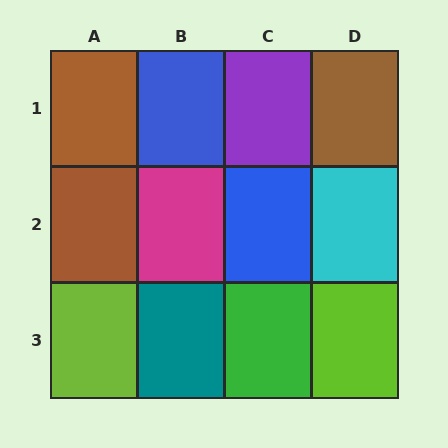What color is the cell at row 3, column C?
Green.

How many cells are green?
1 cell is green.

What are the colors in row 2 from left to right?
Brown, magenta, blue, cyan.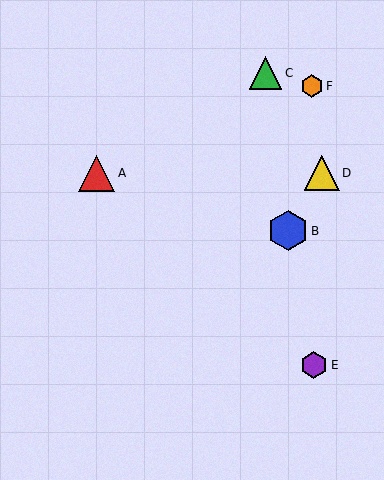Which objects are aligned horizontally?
Objects A, D are aligned horizontally.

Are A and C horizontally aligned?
No, A is at y≈173 and C is at y≈73.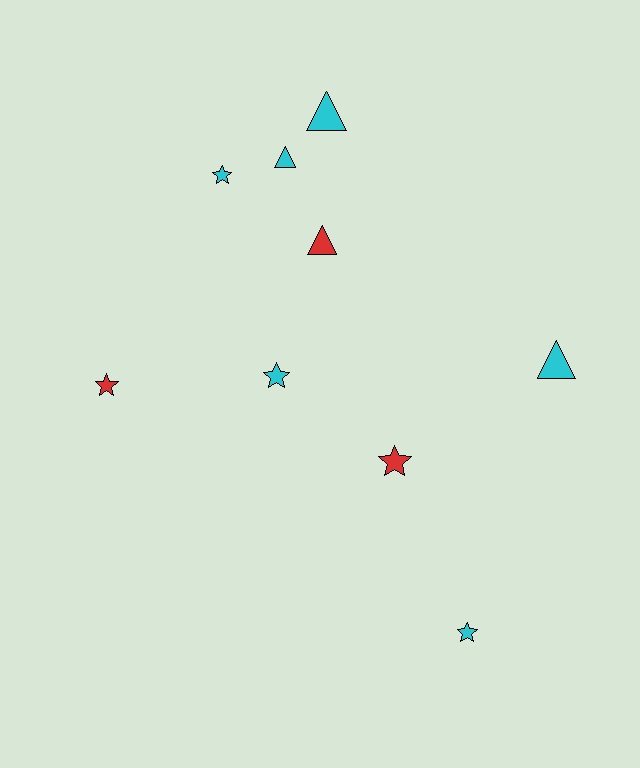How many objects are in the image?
There are 9 objects.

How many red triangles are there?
There is 1 red triangle.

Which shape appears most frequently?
Star, with 5 objects.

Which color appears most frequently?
Cyan, with 6 objects.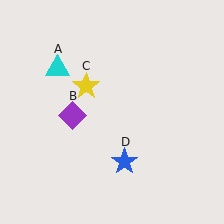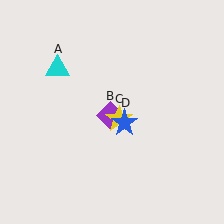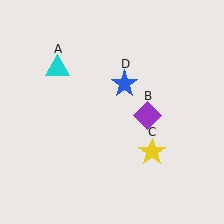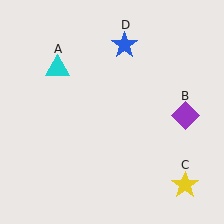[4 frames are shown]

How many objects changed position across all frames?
3 objects changed position: purple diamond (object B), yellow star (object C), blue star (object D).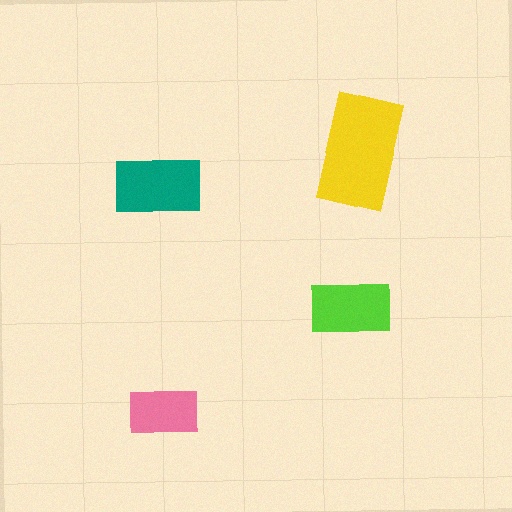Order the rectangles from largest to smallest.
the yellow one, the teal one, the lime one, the pink one.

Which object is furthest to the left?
The teal rectangle is leftmost.